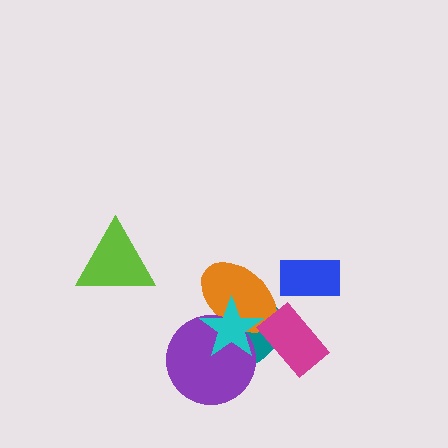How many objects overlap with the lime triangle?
0 objects overlap with the lime triangle.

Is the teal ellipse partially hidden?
Yes, it is partially covered by another shape.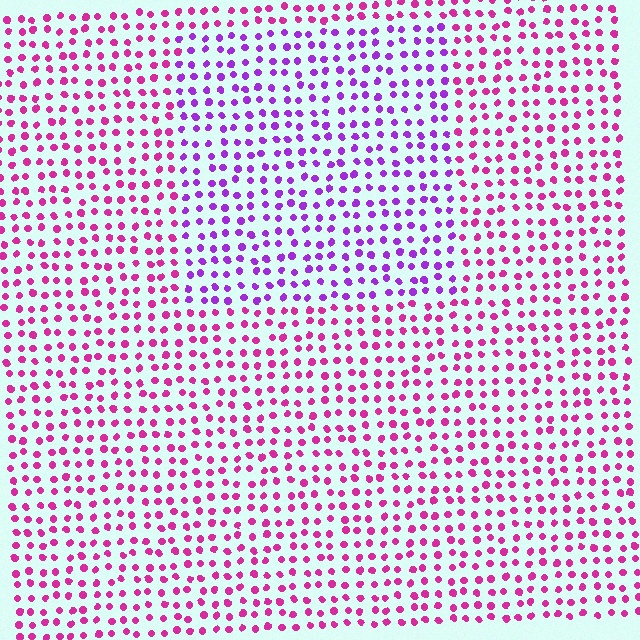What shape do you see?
I see a rectangle.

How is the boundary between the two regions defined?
The boundary is defined purely by a slight shift in hue (about 38 degrees). Spacing, size, and orientation are identical on both sides.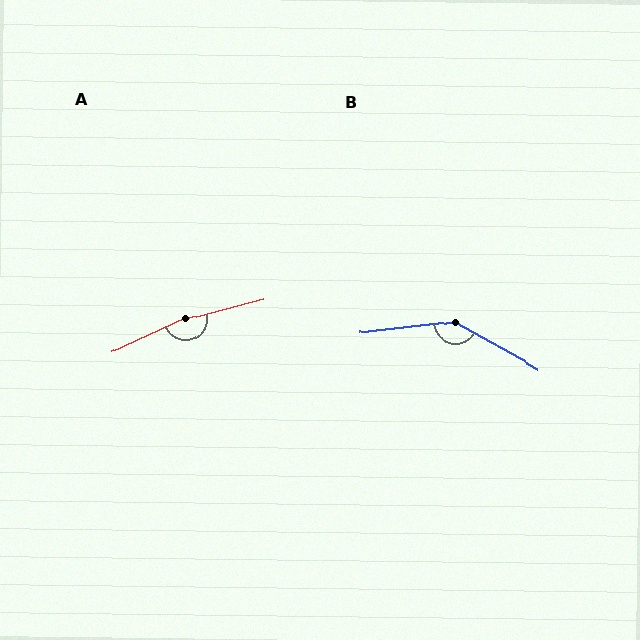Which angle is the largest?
A, at approximately 169 degrees.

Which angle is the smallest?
B, at approximately 144 degrees.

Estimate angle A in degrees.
Approximately 169 degrees.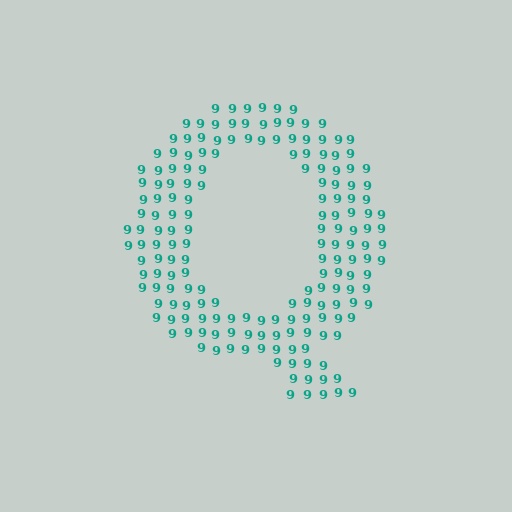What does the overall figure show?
The overall figure shows the letter Q.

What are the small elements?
The small elements are digit 9's.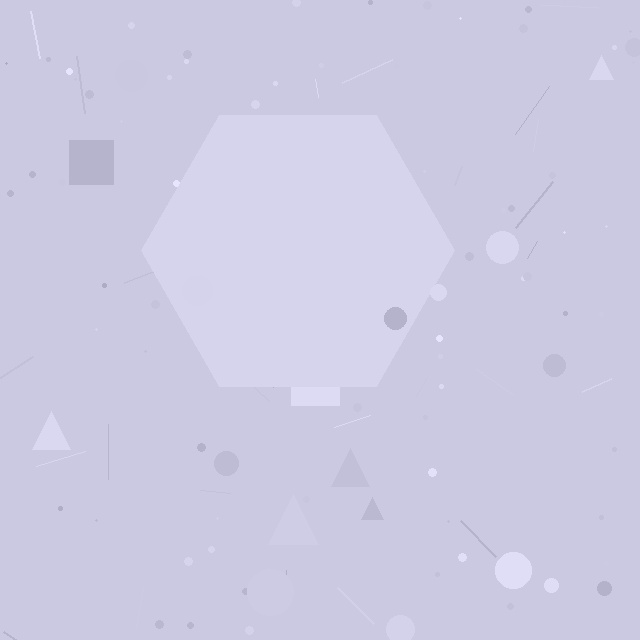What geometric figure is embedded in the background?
A hexagon is embedded in the background.